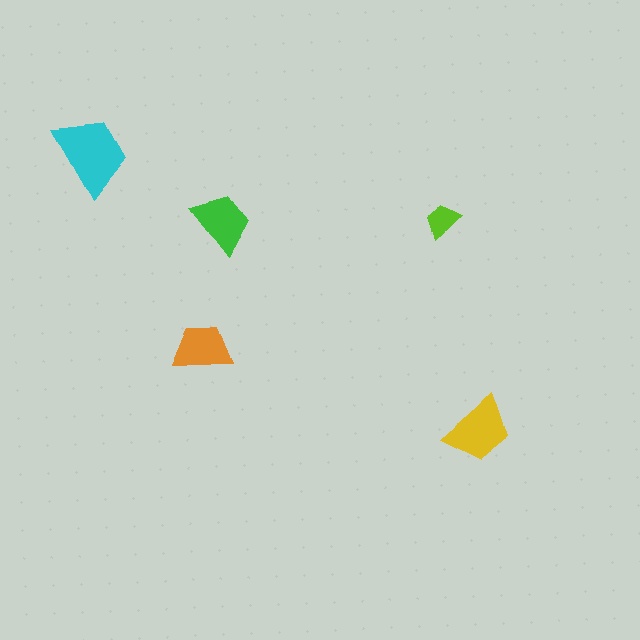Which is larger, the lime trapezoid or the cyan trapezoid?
The cyan one.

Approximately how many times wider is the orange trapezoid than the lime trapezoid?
About 1.5 times wider.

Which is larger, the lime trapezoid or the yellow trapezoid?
The yellow one.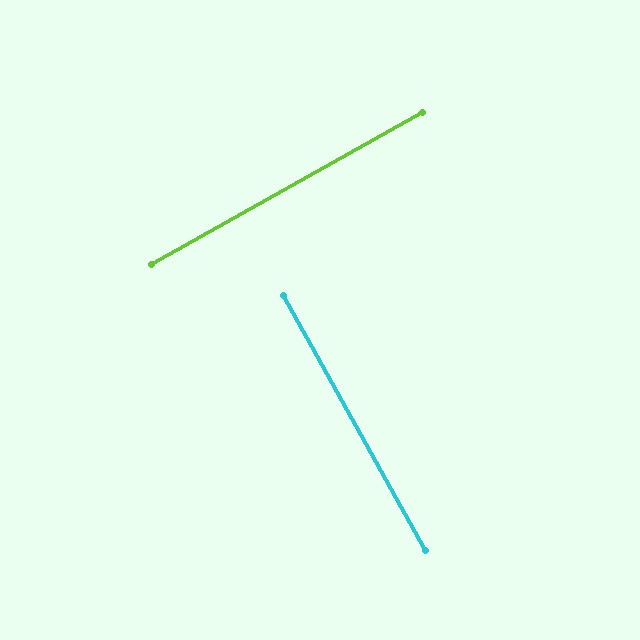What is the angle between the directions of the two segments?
Approximately 90 degrees.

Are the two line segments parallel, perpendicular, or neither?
Perpendicular — they meet at approximately 90°.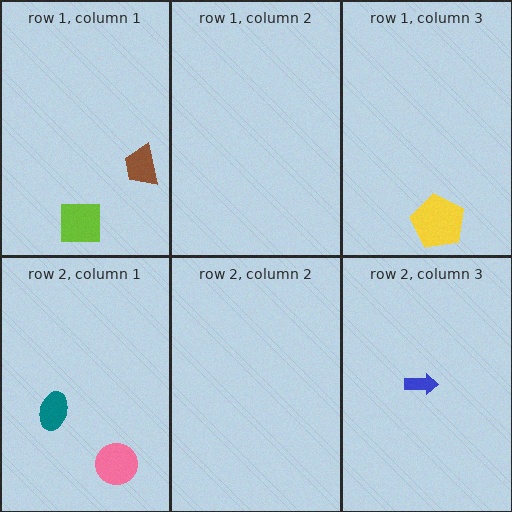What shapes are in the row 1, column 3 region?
The yellow pentagon.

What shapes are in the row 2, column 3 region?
The blue arrow.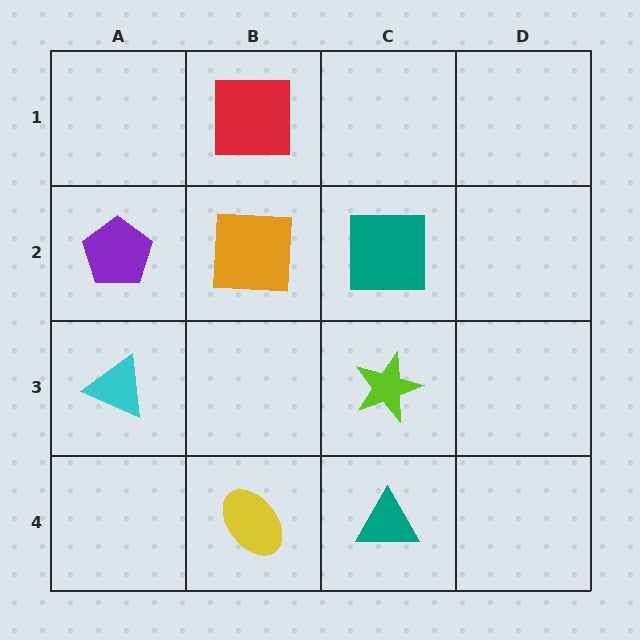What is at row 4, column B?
A yellow ellipse.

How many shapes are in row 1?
1 shape.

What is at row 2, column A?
A purple pentagon.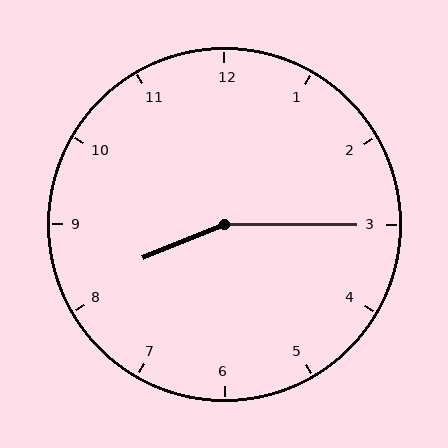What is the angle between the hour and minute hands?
Approximately 158 degrees.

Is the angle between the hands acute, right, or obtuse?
It is obtuse.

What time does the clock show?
8:15.